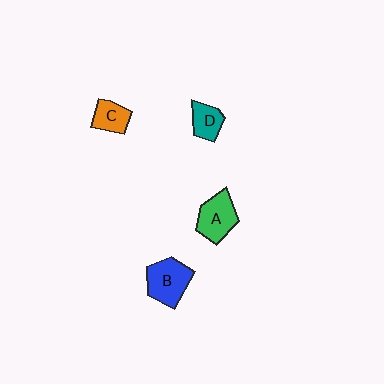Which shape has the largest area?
Shape B (blue).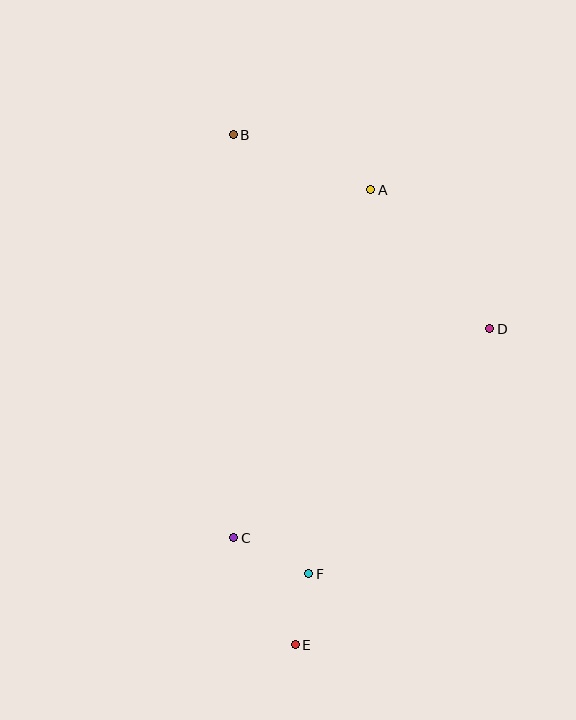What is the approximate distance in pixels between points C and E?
The distance between C and E is approximately 124 pixels.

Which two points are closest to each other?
Points E and F are closest to each other.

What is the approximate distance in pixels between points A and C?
The distance between A and C is approximately 374 pixels.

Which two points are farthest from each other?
Points B and E are farthest from each other.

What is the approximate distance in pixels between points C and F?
The distance between C and F is approximately 84 pixels.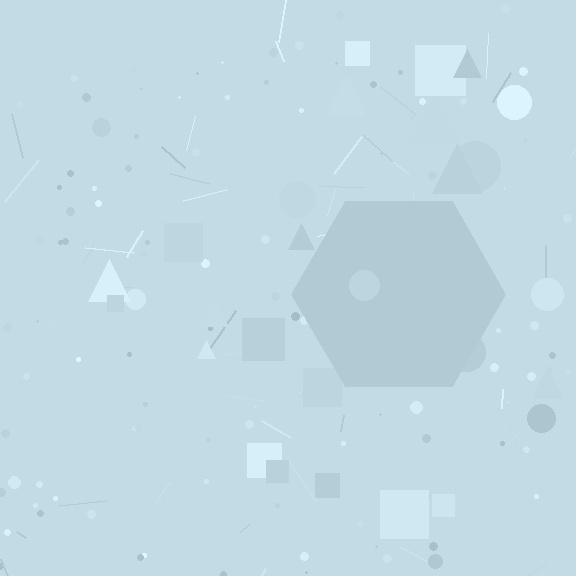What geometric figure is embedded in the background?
A hexagon is embedded in the background.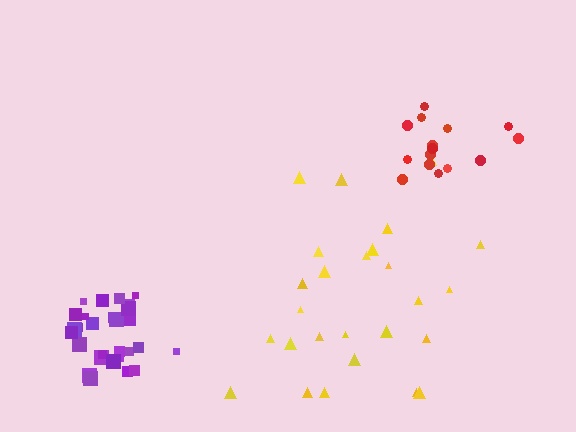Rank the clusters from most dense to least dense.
purple, red, yellow.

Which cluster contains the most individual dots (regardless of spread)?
Purple (29).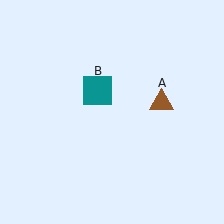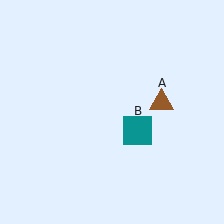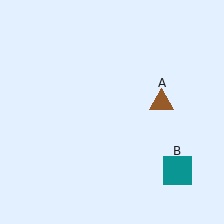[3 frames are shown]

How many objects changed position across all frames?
1 object changed position: teal square (object B).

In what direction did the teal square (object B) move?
The teal square (object B) moved down and to the right.